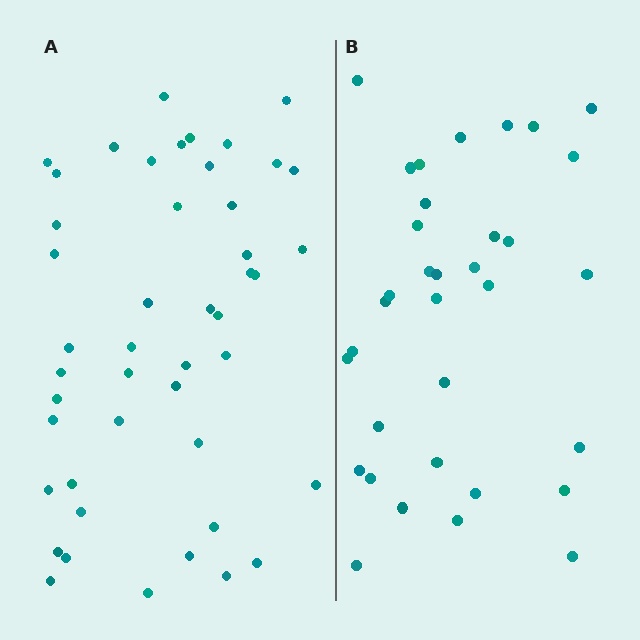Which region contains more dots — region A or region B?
Region A (the left region) has more dots.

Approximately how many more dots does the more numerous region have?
Region A has roughly 12 or so more dots than region B.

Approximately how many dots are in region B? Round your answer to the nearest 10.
About 30 dots. (The exact count is 34, which rounds to 30.)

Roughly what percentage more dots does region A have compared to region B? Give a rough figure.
About 35% more.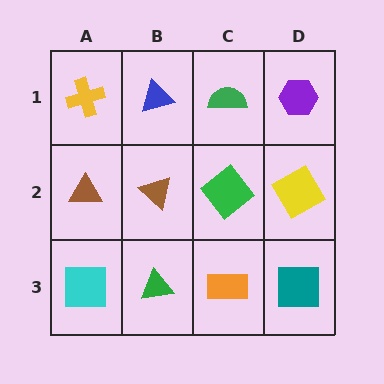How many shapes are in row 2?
4 shapes.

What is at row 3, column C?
An orange rectangle.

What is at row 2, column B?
A brown triangle.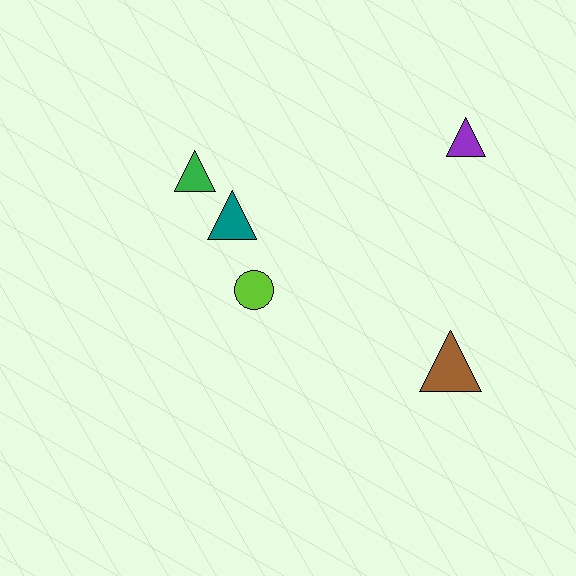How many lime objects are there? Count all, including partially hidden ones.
There is 1 lime object.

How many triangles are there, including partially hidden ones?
There are 4 triangles.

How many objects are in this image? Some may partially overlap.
There are 5 objects.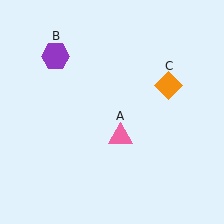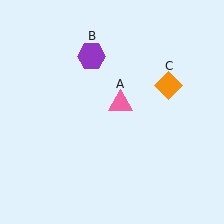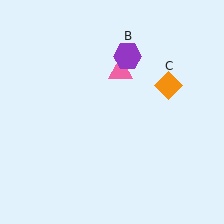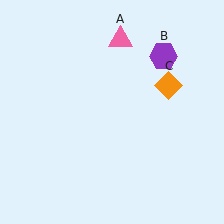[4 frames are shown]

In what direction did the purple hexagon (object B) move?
The purple hexagon (object B) moved right.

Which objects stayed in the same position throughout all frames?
Orange diamond (object C) remained stationary.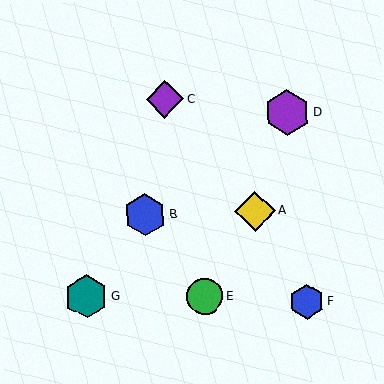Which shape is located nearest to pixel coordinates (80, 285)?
The teal hexagon (labeled G) at (86, 297) is nearest to that location.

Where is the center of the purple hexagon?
The center of the purple hexagon is at (287, 112).